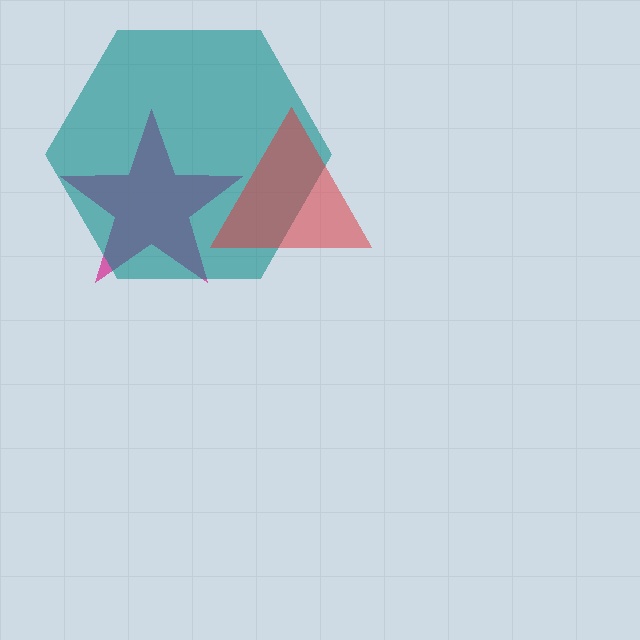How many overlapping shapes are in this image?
There are 3 overlapping shapes in the image.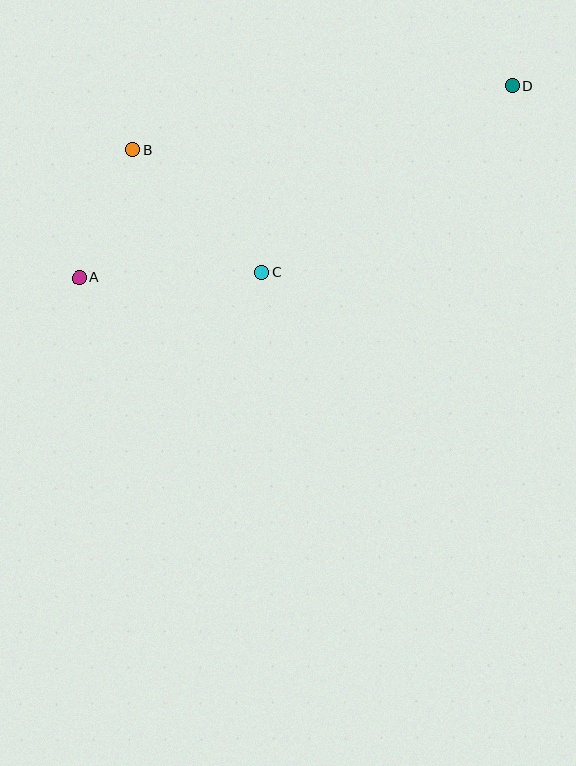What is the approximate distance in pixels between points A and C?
The distance between A and C is approximately 182 pixels.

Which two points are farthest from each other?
Points A and D are farthest from each other.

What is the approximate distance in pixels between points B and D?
The distance between B and D is approximately 384 pixels.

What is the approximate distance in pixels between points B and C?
The distance between B and C is approximately 178 pixels.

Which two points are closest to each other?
Points A and B are closest to each other.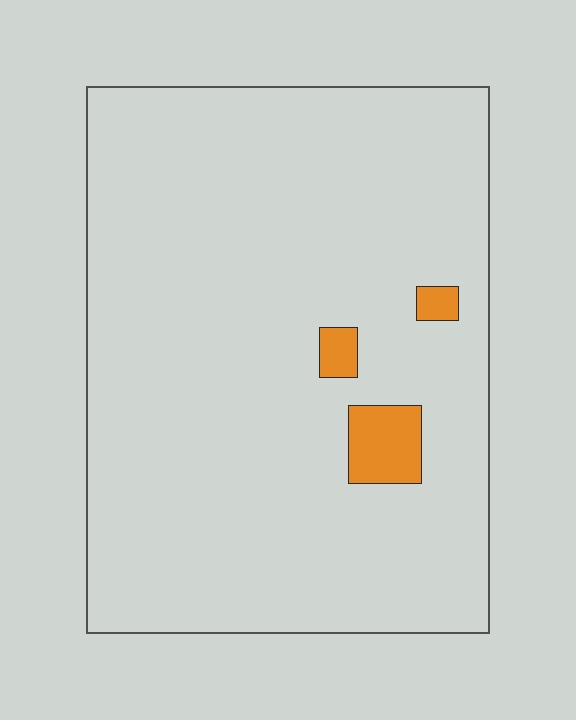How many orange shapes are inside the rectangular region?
3.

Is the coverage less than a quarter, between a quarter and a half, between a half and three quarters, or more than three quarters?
Less than a quarter.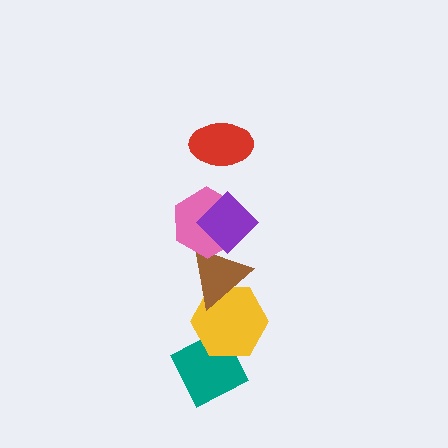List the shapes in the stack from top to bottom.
From top to bottom: the red ellipse, the purple diamond, the pink hexagon, the brown triangle, the yellow hexagon, the teal diamond.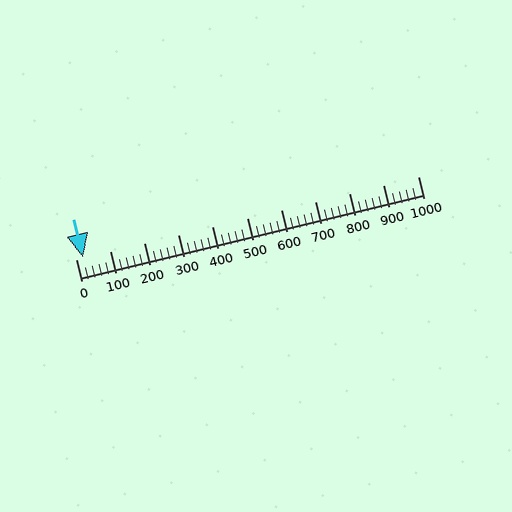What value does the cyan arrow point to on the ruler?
The cyan arrow points to approximately 20.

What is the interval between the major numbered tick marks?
The major tick marks are spaced 100 units apart.